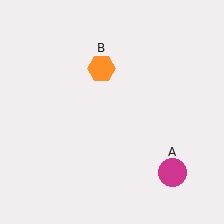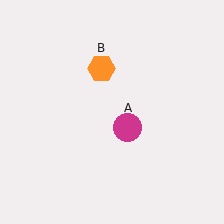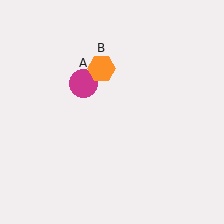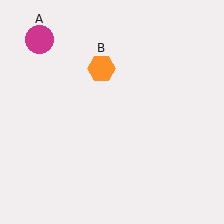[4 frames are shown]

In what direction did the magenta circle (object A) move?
The magenta circle (object A) moved up and to the left.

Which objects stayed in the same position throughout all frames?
Orange hexagon (object B) remained stationary.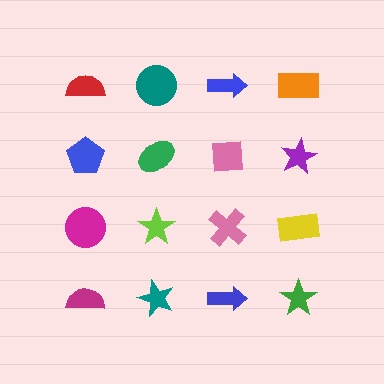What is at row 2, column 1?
A blue pentagon.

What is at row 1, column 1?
A red semicircle.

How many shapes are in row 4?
4 shapes.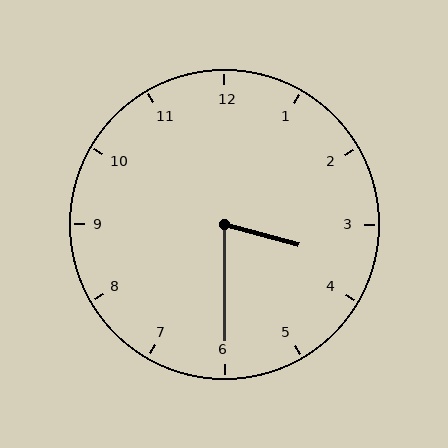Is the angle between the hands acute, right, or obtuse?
It is acute.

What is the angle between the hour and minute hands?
Approximately 75 degrees.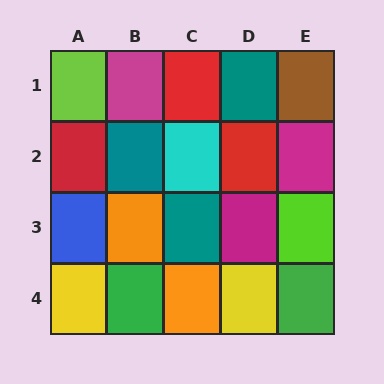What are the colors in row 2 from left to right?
Red, teal, cyan, red, magenta.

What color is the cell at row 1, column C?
Red.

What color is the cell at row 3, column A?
Blue.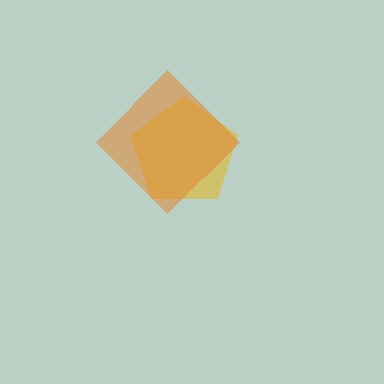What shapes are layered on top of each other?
The layered shapes are: a yellow pentagon, an orange diamond.